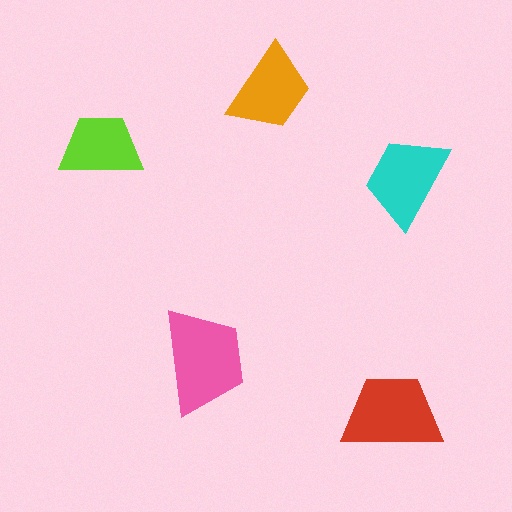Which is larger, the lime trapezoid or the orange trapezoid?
The orange one.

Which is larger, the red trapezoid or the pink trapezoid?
The pink one.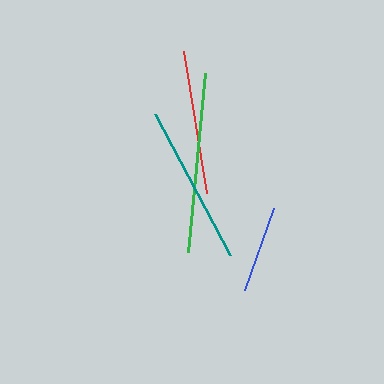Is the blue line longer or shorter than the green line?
The green line is longer than the blue line.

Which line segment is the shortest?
The blue line is the shortest at approximately 87 pixels.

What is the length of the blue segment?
The blue segment is approximately 87 pixels long.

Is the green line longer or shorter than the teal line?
The green line is longer than the teal line.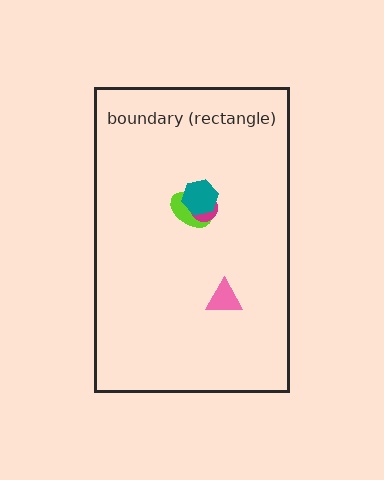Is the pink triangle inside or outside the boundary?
Inside.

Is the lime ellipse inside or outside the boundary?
Inside.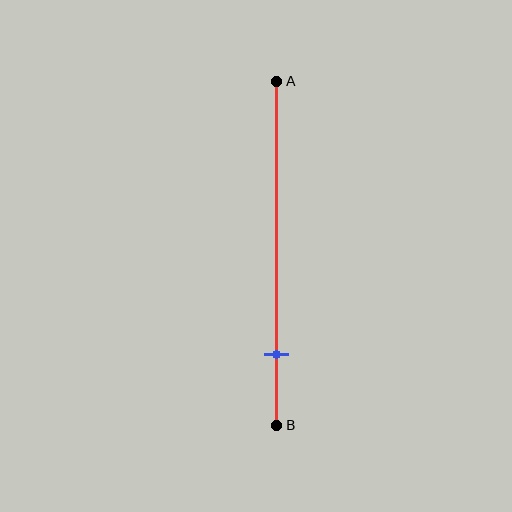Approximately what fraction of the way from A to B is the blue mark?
The blue mark is approximately 80% of the way from A to B.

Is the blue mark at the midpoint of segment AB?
No, the mark is at about 80% from A, not at the 50% midpoint.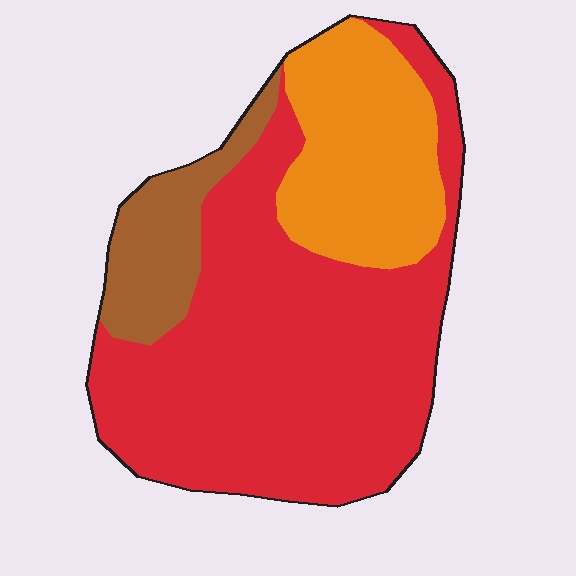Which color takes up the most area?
Red, at roughly 65%.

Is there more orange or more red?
Red.